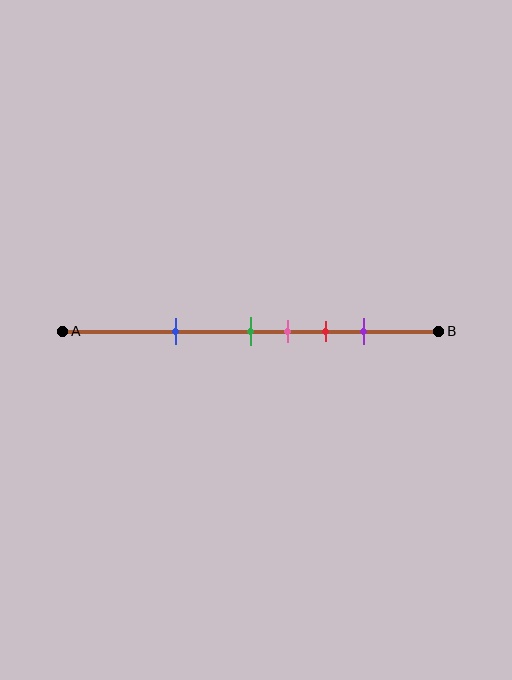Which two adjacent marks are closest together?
The green and pink marks are the closest adjacent pair.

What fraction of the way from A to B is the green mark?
The green mark is approximately 50% (0.5) of the way from A to B.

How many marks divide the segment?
There are 5 marks dividing the segment.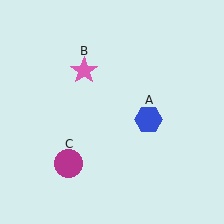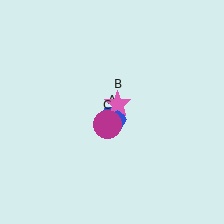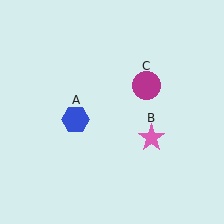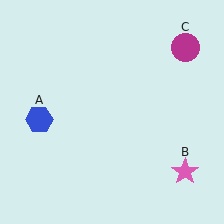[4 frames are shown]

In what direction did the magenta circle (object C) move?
The magenta circle (object C) moved up and to the right.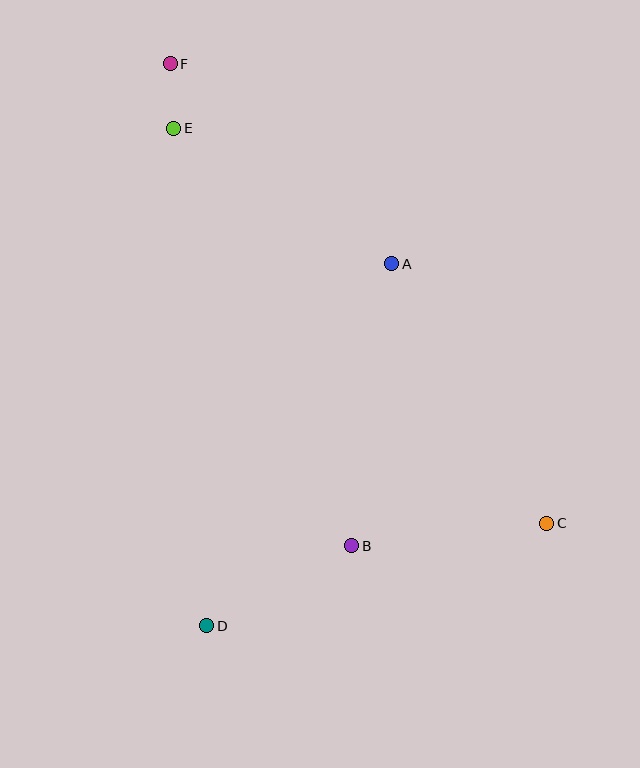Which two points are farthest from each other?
Points C and F are farthest from each other.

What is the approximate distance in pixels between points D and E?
The distance between D and E is approximately 498 pixels.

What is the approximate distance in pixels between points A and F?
The distance between A and F is approximately 298 pixels.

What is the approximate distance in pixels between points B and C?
The distance between B and C is approximately 196 pixels.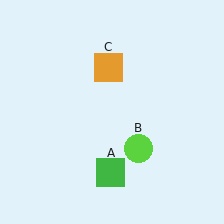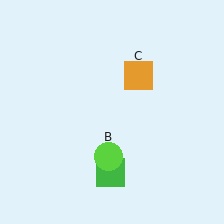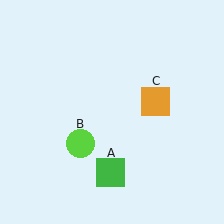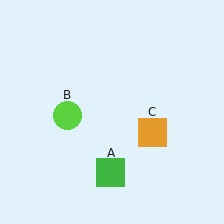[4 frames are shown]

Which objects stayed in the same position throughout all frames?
Green square (object A) remained stationary.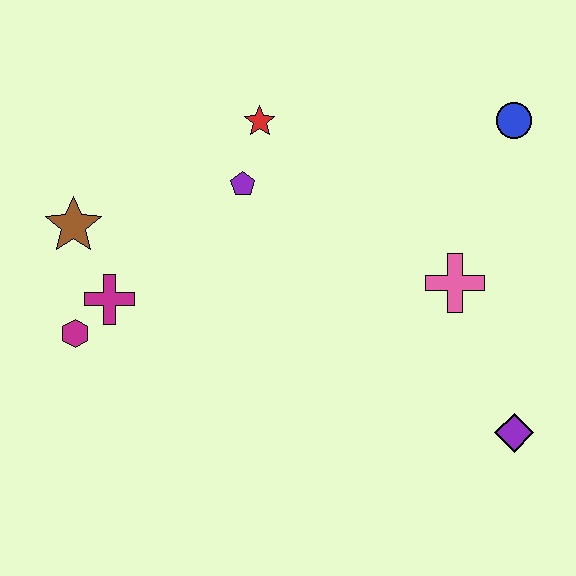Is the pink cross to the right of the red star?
Yes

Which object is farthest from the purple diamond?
The brown star is farthest from the purple diamond.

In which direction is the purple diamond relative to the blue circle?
The purple diamond is below the blue circle.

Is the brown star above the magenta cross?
Yes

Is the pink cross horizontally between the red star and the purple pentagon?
No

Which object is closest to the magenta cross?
The magenta hexagon is closest to the magenta cross.